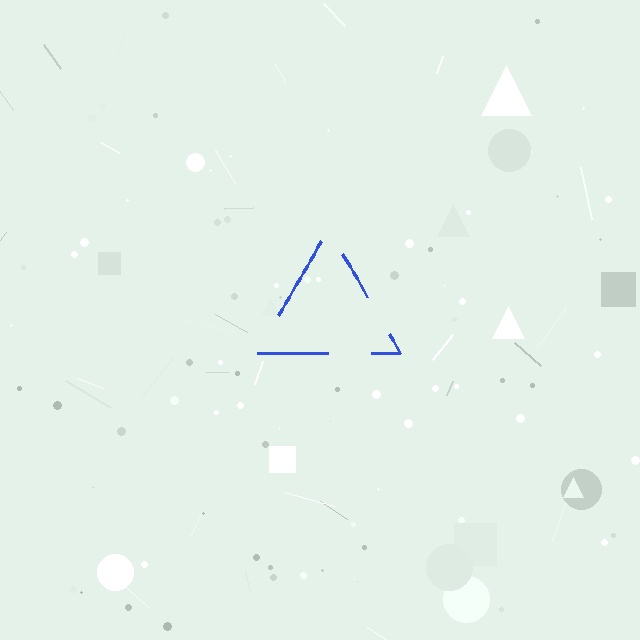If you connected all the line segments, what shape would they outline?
They would outline a triangle.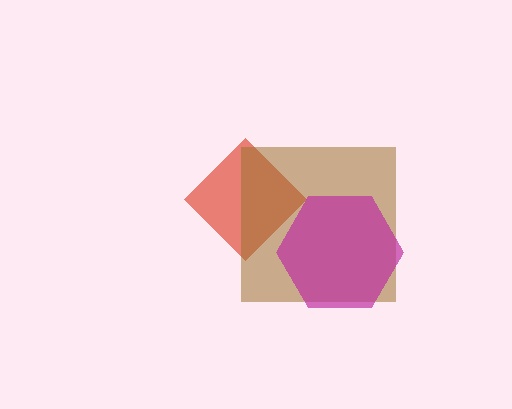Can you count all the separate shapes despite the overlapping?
Yes, there are 3 separate shapes.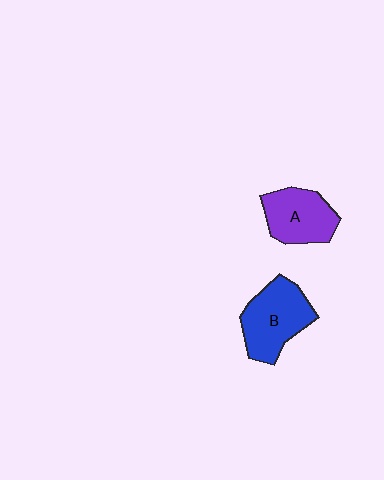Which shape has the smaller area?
Shape A (purple).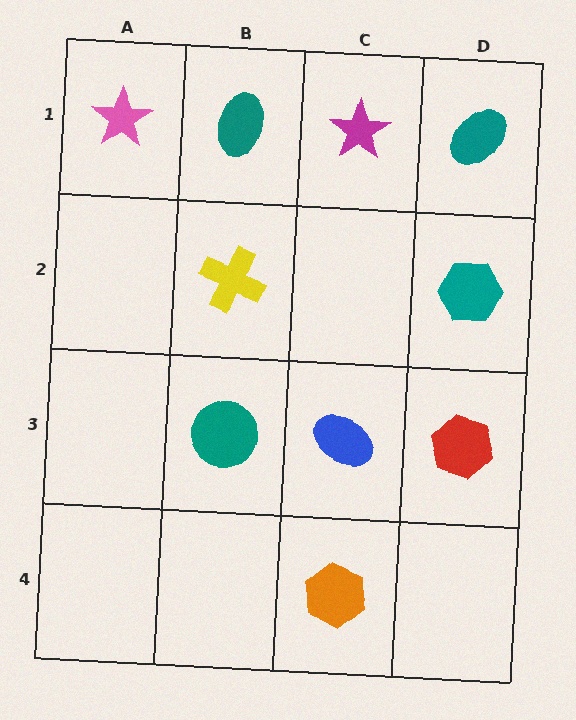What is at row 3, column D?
A red hexagon.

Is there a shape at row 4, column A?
No, that cell is empty.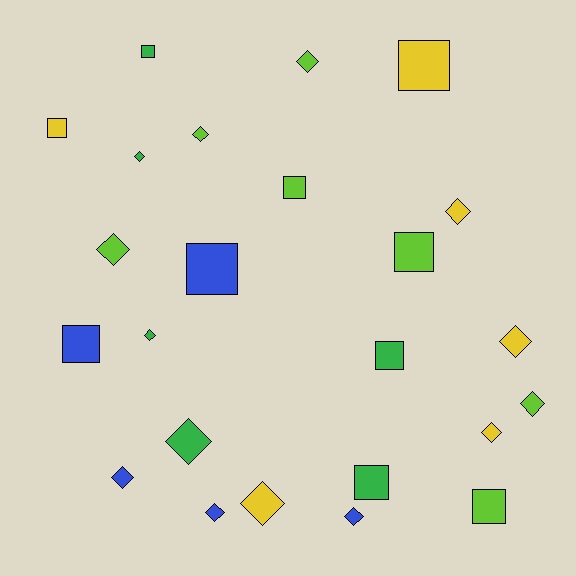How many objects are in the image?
There are 24 objects.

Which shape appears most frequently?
Diamond, with 14 objects.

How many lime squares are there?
There are 3 lime squares.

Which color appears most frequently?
Lime, with 7 objects.